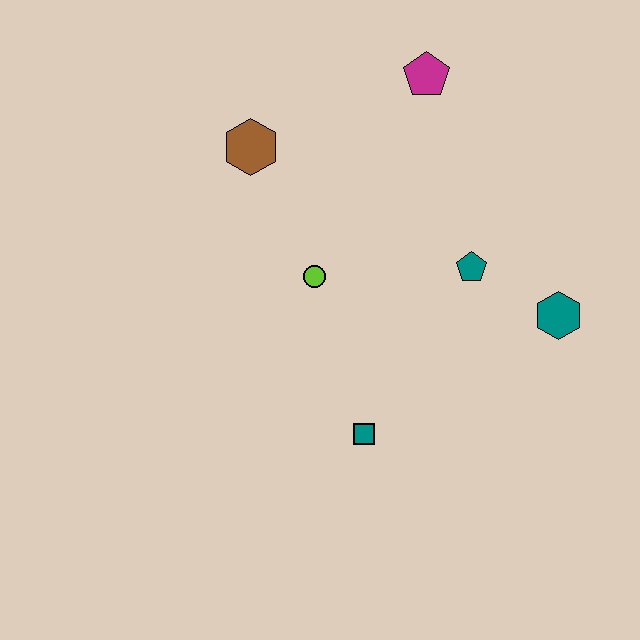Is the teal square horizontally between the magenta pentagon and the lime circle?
Yes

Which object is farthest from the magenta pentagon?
The teal square is farthest from the magenta pentagon.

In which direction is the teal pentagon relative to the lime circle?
The teal pentagon is to the right of the lime circle.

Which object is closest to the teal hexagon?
The teal pentagon is closest to the teal hexagon.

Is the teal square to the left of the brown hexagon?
No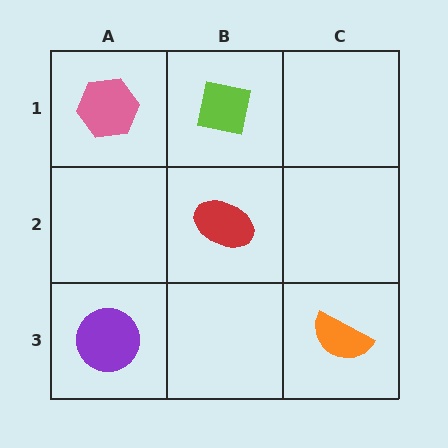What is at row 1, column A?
A pink hexagon.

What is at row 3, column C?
An orange semicircle.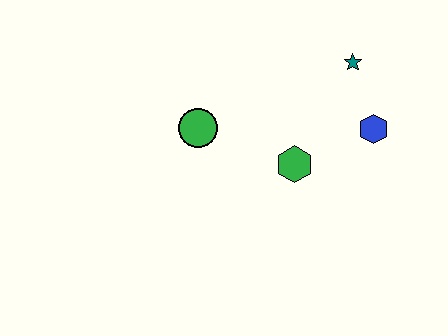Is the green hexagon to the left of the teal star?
Yes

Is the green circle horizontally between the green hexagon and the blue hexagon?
No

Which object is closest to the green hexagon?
The blue hexagon is closest to the green hexagon.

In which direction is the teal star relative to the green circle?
The teal star is to the right of the green circle.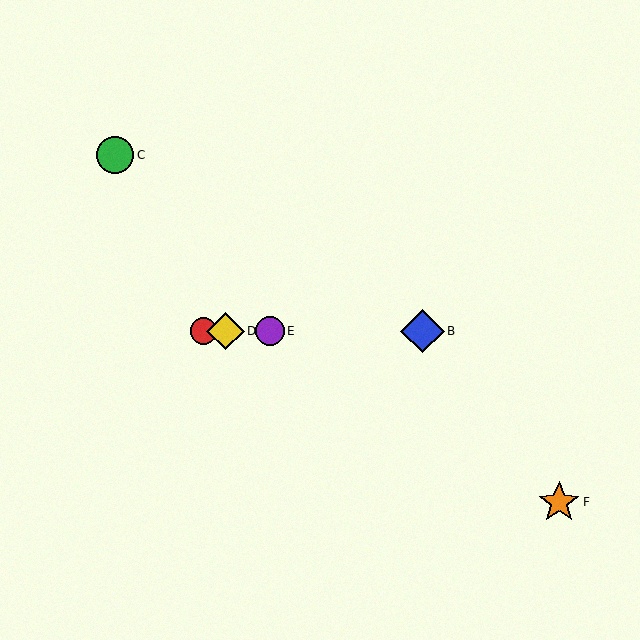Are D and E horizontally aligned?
Yes, both are at y≈331.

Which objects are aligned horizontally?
Objects A, B, D, E are aligned horizontally.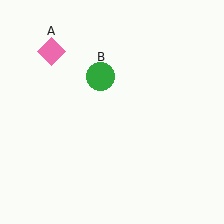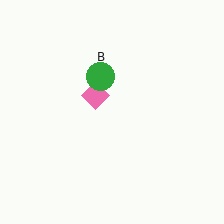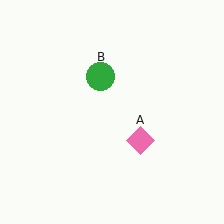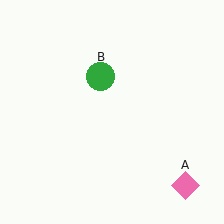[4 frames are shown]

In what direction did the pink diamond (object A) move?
The pink diamond (object A) moved down and to the right.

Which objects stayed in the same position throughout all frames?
Green circle (object B) remained stationary.